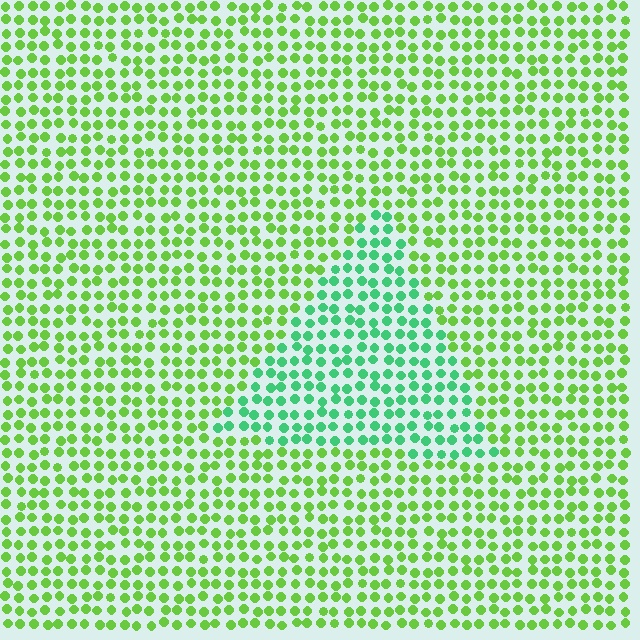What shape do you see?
I see a triangle.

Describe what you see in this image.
The image is filled with small lime elements in a uniform arrangement. A triangle-shaped region is visible where the elements are tinted to a slightly different hue, forming a subtle color boundary.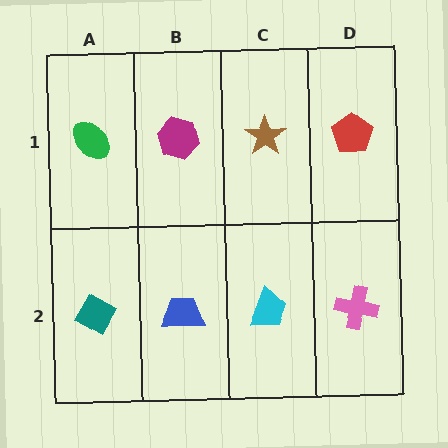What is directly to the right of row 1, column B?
A brown star.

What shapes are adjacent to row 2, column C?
A brown star (row 1, column C), a blue trapezoid (row 2, column B), a pink cross (row 2, column D).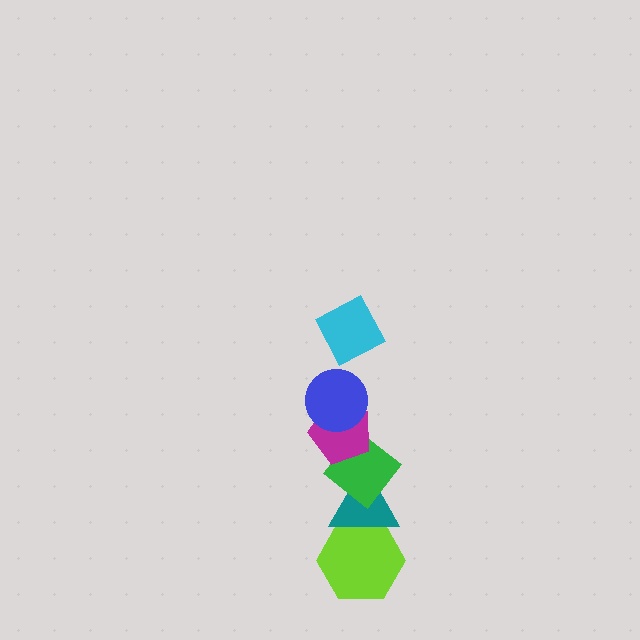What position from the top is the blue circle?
The blue circle is 2nd from the top.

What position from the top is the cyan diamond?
The cyan diamond is 1st from the top.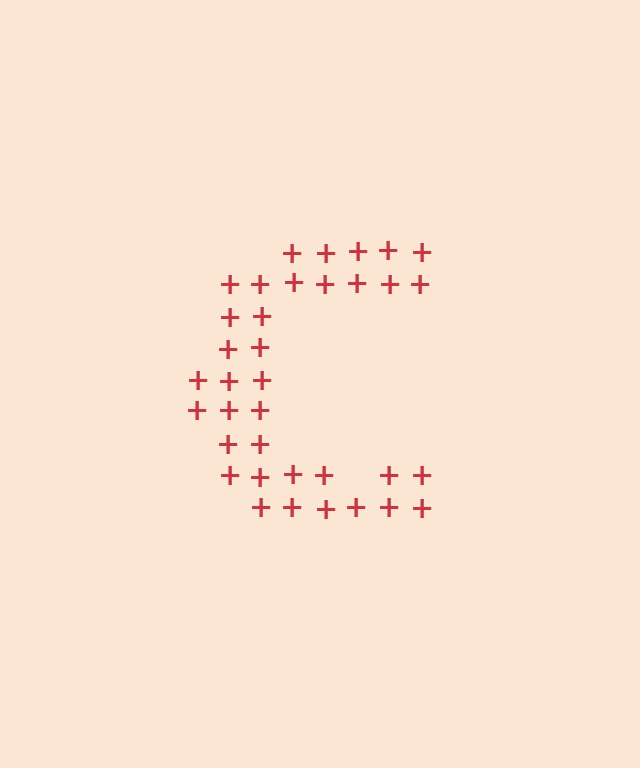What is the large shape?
The large shape is the letter C.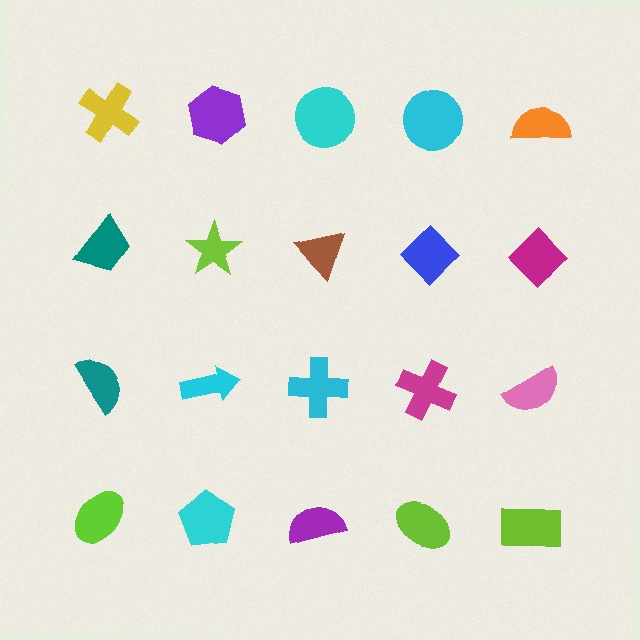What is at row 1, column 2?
A purple hexagon.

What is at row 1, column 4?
A cyan circle.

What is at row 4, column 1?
A lime ellipse.